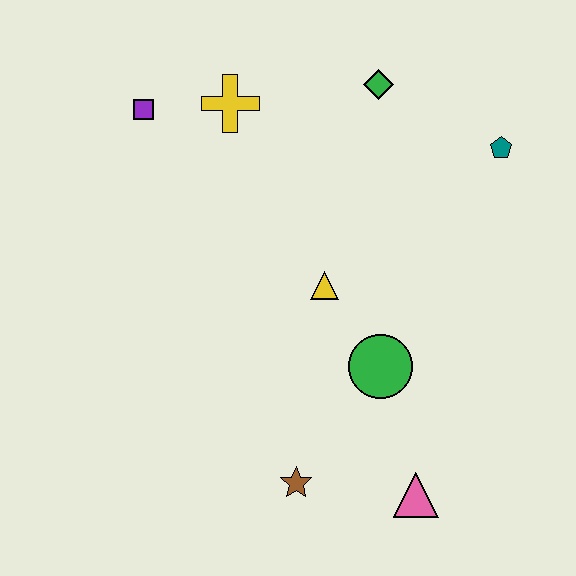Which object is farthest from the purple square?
The pink triangle is farthest from the purple square.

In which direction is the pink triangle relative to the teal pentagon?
The pink triangle is below the teal pentagon.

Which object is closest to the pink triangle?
The brown star is closest to the pink triangle.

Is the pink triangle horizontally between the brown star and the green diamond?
No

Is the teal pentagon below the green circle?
No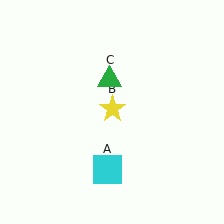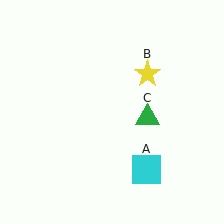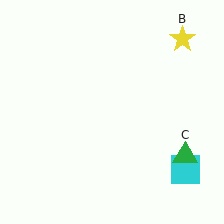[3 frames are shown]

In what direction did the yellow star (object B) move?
The yellow star (object B) moved up and to the right.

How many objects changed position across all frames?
3 objects changed position: cyan square (object A), yellow star (object B), green triangle (object C).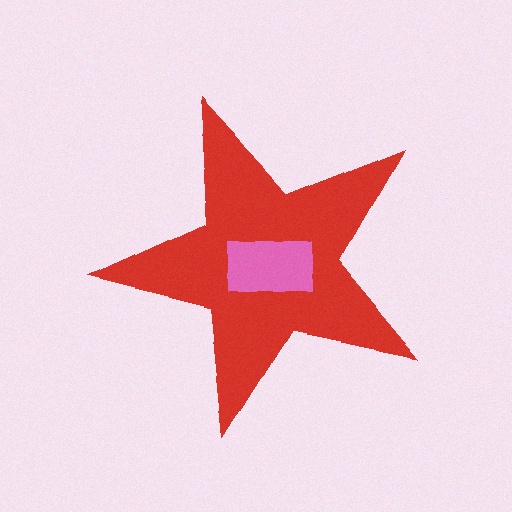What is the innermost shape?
The pink rectangle.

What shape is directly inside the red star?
The pink rectangle.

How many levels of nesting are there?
2.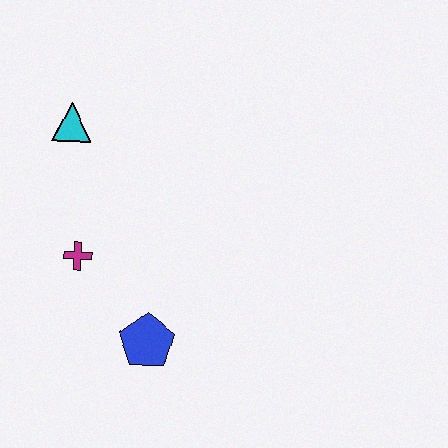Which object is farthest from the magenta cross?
The cyan triangle is farthest from the magenta cross.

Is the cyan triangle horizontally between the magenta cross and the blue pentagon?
No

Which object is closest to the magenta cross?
The blue pentagon is closest to the magenta cross.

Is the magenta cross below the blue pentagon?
No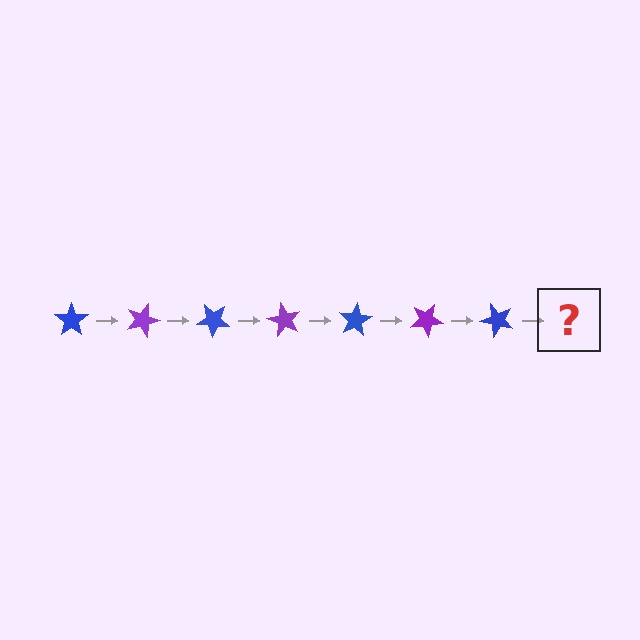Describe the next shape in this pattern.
It should be a purple star, rotated 140 degrees from the start.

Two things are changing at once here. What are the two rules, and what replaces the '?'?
The two rules are that it rotates 20 degrees each step and the color cycles through blue and purple. The '?' should be a purple star, rotated 140 degrees from the start.